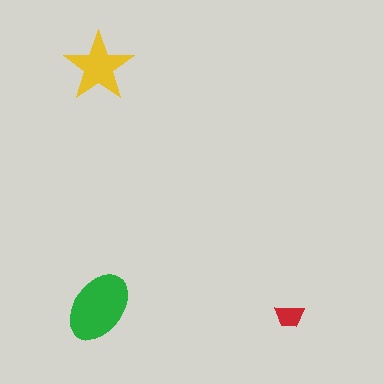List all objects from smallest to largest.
The red trapezoid, the yellow star, the green ellipse.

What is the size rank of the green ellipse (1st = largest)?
1st.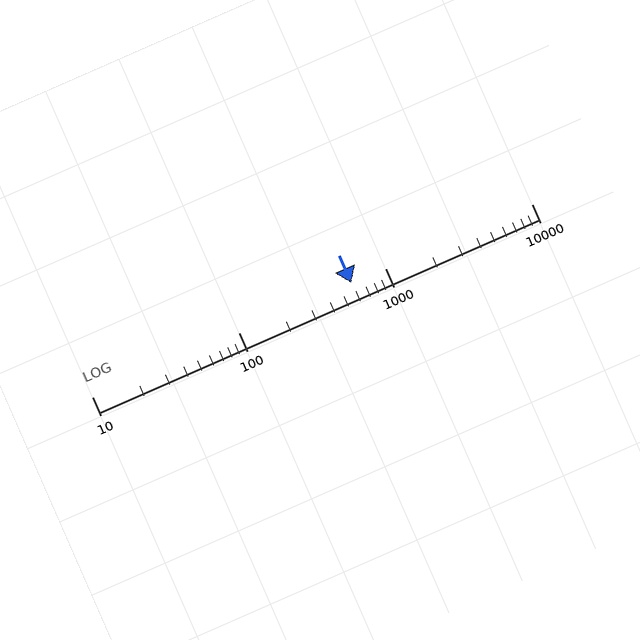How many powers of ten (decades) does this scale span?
The scale spans 3 decades, from 10 to 10000.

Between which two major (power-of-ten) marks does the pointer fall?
The pointer is between 100 and 1000.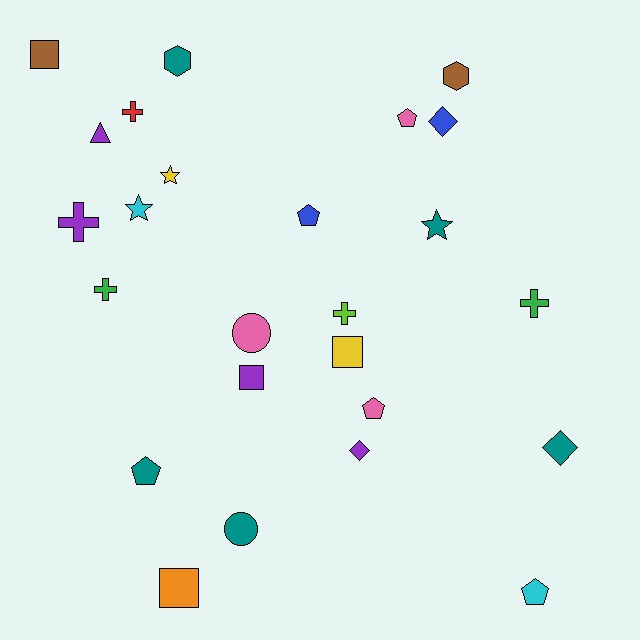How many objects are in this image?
There are 25 objects.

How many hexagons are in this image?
There are 2 hexagons.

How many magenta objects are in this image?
There are no magenta objects.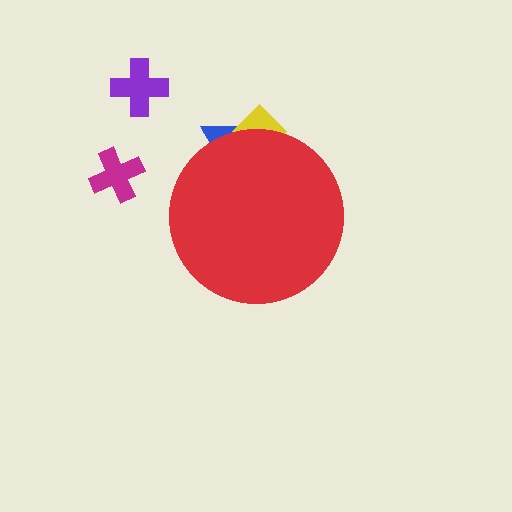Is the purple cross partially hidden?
No, the purple cross is fully visible.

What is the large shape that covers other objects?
A red circle.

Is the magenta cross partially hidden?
No, the magenta cross is fully visible.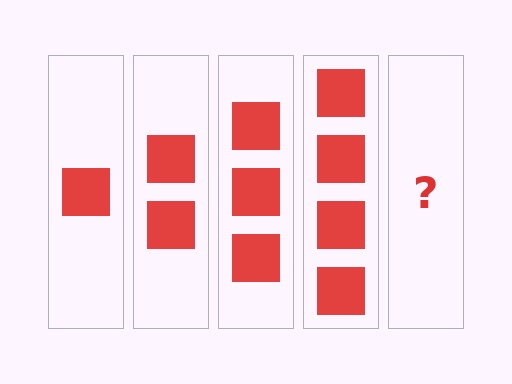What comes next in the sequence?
The next element should be 5 squares.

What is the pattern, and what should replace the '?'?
The pattern is that each step adds one more square. The '?' should be 5 squares.